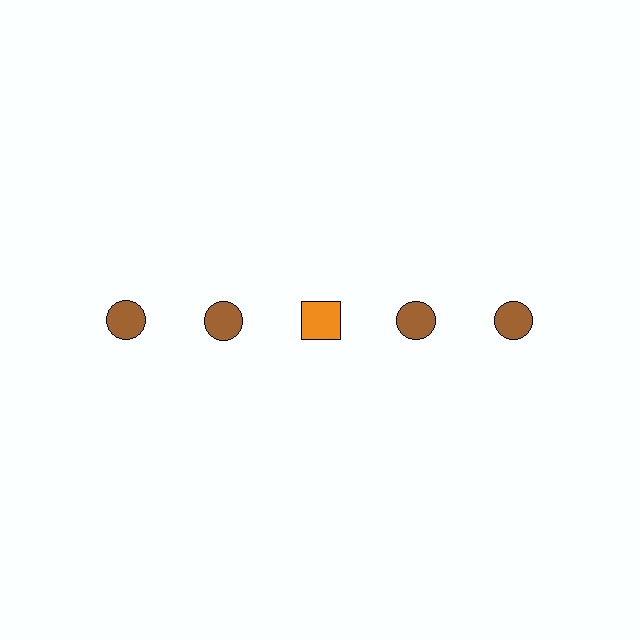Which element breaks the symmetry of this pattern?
The orange square in the top row, center column breaks the symmetry. All other shapes are brown circles.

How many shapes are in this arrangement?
There are 5 shapes arranged in a grid pattern.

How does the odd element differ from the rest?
It differs in both color (orange instead of brown) and shape (square instead of circle).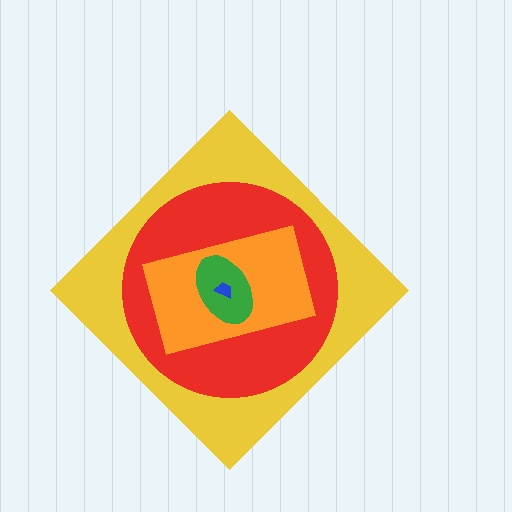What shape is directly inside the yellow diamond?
The red circle.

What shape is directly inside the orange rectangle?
The green ellipse.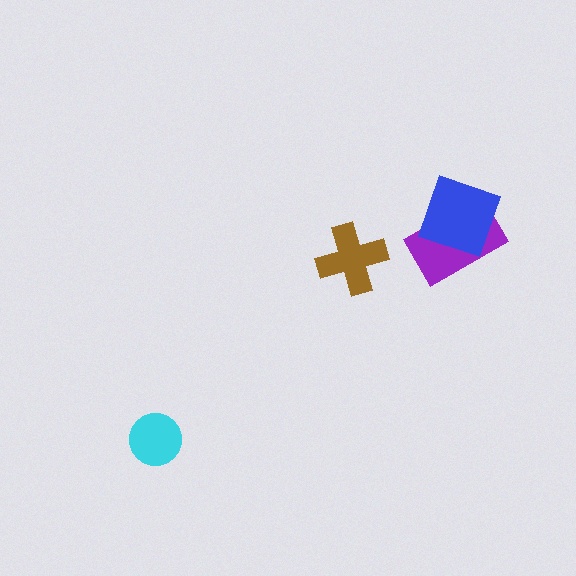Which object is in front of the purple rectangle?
The blue diamond is in front of the purple rectangle.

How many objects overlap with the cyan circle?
0 objects overlap with the cyan circle.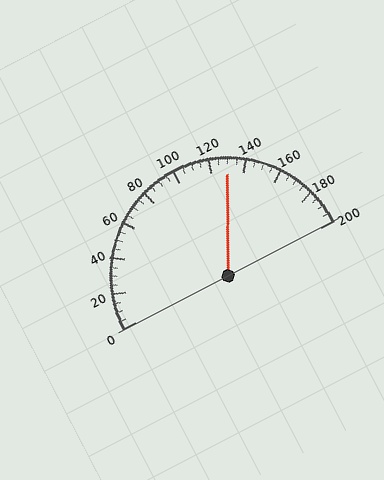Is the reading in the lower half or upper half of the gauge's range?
The reading is in the upper half of the range (0 to 200).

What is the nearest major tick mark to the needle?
The nearest major tick mark is 120.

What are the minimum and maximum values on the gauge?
The gauge ranges from 0 to 200.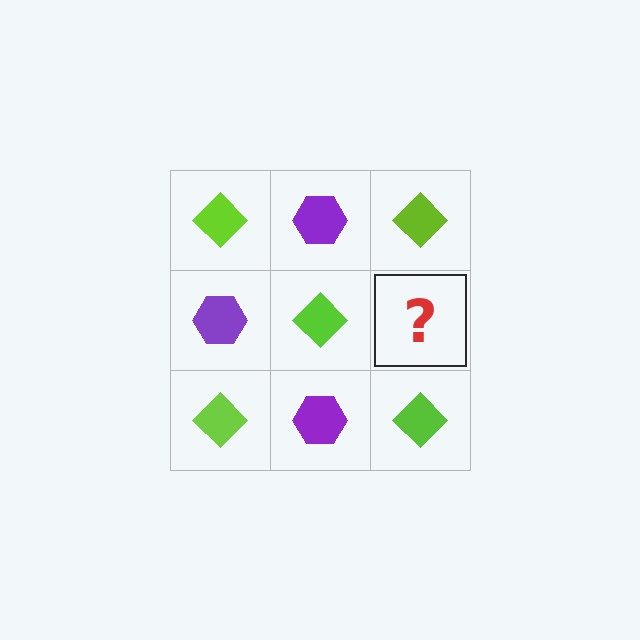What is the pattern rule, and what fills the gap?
The rule is that it alternates lime diamond and purple hexagon in a checkerboard pattern. The gap should be filled with a purple hexagon.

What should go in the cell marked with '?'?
The missing cell should contain a purple hexagon.